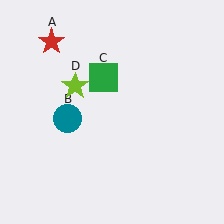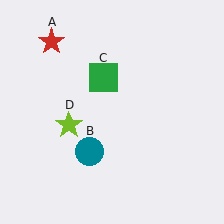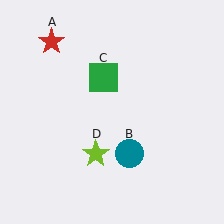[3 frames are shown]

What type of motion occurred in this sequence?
The teal circle (object B), lime star (object D) rotated counterclockwise around the center of the scene.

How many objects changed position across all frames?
2 objects changed position: teal circle (object B), lime star (object D).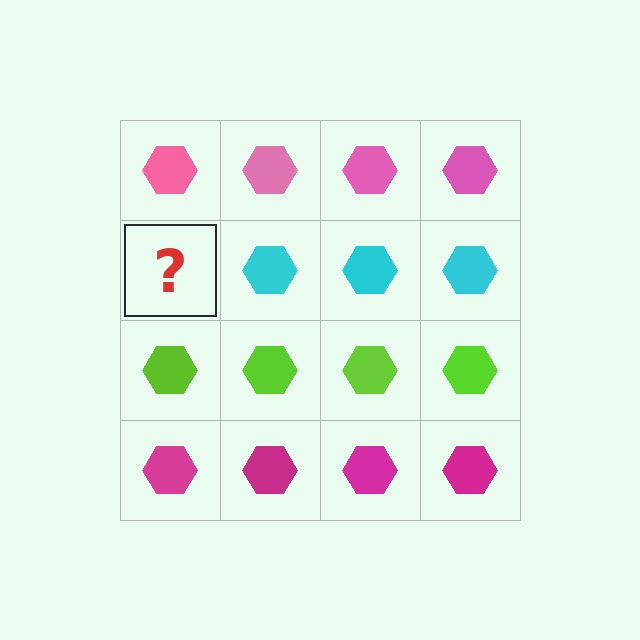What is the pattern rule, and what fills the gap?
The rule is that each row has a consistent color. The gap should be filled with a cyan hexagon.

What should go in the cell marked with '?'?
The missing cell should contain a cyan hexagon.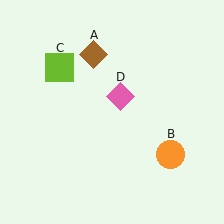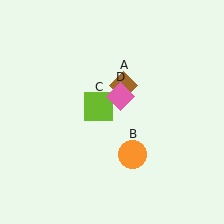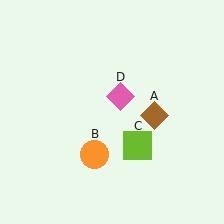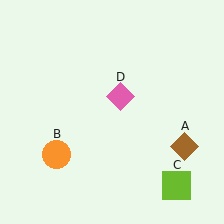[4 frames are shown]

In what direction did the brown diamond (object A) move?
The brown diamond (object A) moved down and to the right.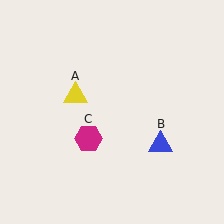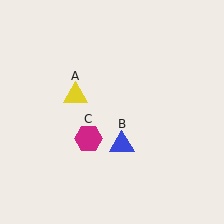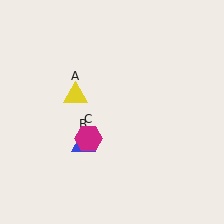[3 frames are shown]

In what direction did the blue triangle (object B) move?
The blue triangle (object B) moved left.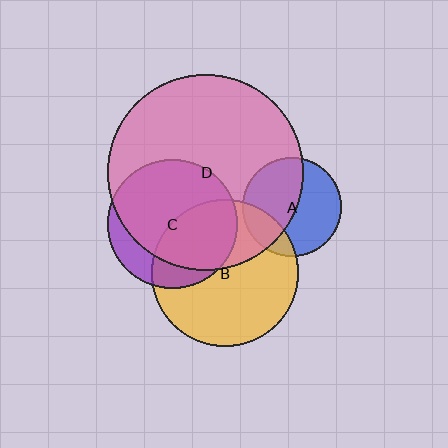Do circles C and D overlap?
Yes.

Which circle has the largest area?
Circle D (pink).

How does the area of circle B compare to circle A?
Approximately 2.2 times.